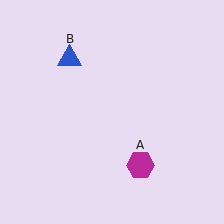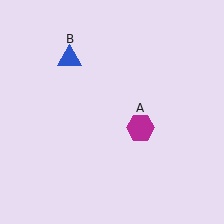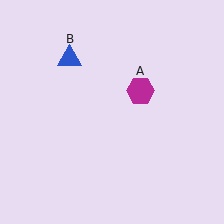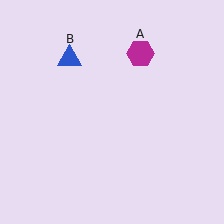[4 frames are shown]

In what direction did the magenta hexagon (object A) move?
The magenta hexagon (object A) moved up.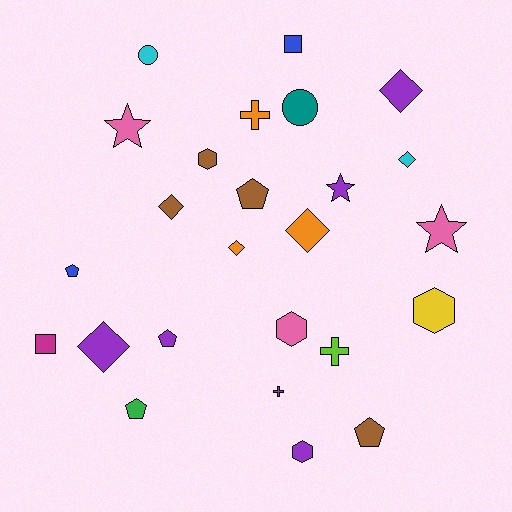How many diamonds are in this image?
There are 6 diamonds.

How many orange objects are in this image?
There are 3 orange objects.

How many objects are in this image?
There are 25 objects.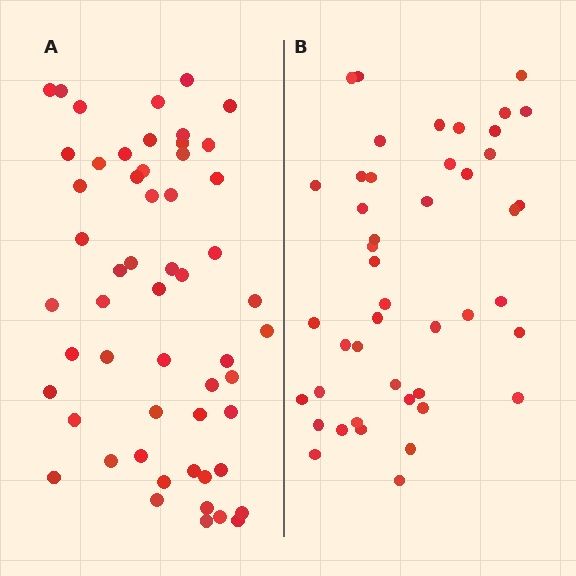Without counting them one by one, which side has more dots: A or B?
Region A (the left region) has more dots.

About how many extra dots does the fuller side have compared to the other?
Region A has roughly 10 or so more dots than region B.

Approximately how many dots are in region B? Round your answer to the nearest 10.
About 40 dots. (The exact count is 45, which rounds to 40.)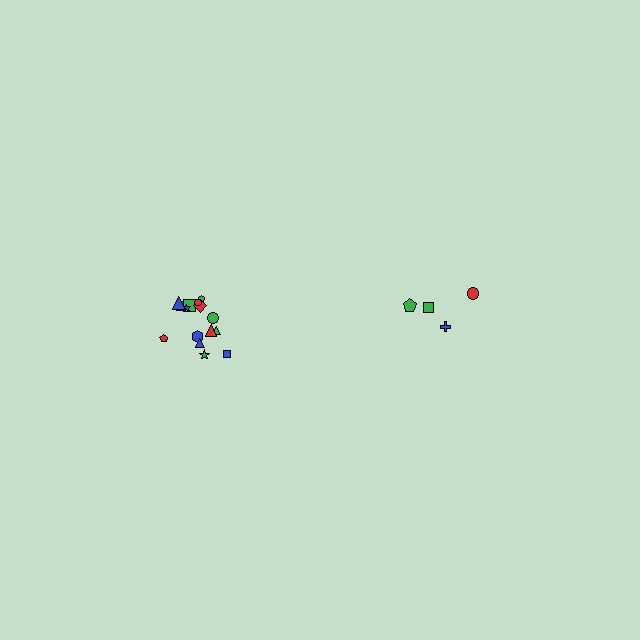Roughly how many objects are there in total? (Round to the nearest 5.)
Roughly 20 objects in total.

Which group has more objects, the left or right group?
The left group.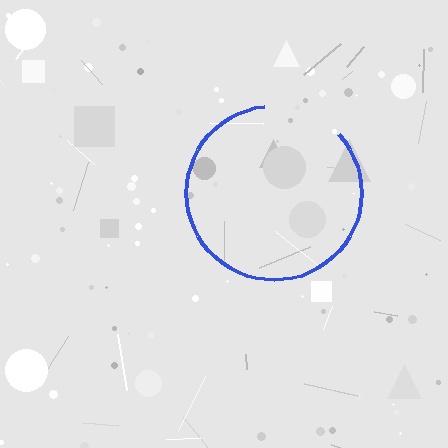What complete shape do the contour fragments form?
The contour fragments form a circle.